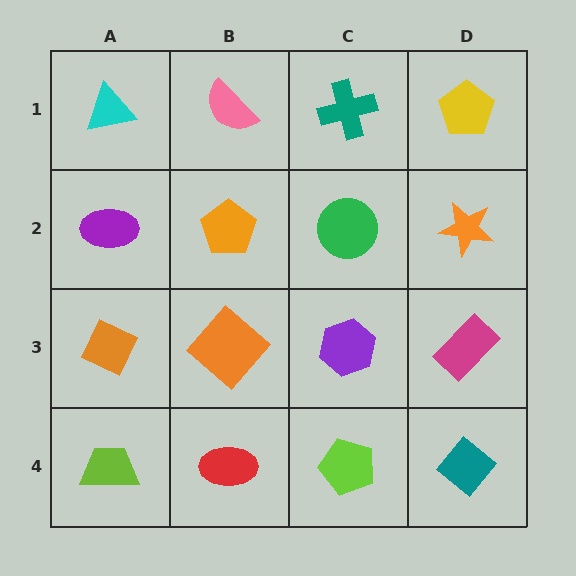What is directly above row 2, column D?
A yellow pentagon.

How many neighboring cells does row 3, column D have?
3.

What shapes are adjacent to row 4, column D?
A magenta rectangle (row 3, column D), a lime pentagon (row 4, column C).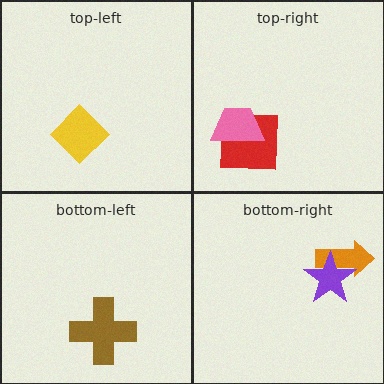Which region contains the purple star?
The bottom-right region.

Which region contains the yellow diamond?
The top-left region.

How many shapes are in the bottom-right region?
2.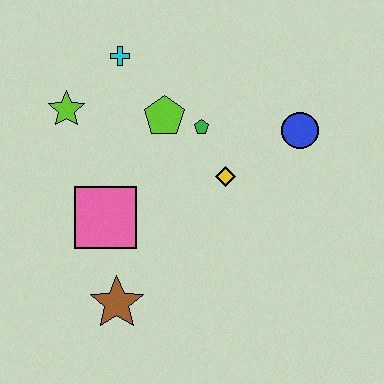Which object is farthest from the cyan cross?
The brown star is farthest from the cyan cross.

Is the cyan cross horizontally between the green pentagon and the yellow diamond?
No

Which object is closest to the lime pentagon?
The green pentagon is closest to the lime pentagon.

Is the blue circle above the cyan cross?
No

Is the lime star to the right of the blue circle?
No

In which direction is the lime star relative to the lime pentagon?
The lime star is to the left of the lime pentagon.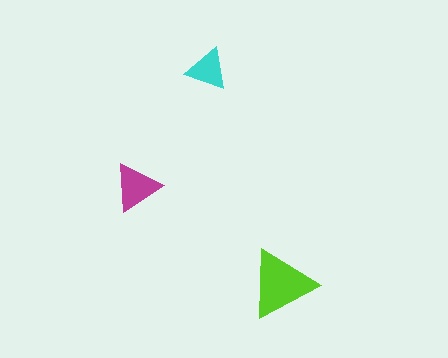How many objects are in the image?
There are 3 objects in the image.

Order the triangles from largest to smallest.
the lime one, the magenta one, the cyan one.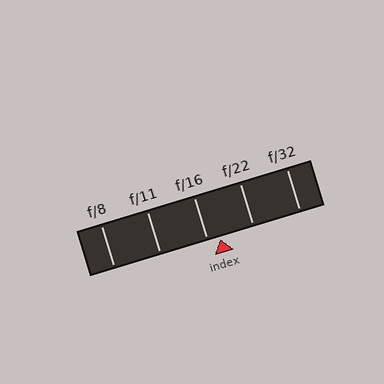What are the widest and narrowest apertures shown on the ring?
The widest aperture shown is f/8 and the narrowest is f/32.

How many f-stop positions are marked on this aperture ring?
There are 5 f-stop positions marked.